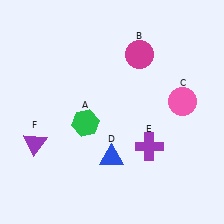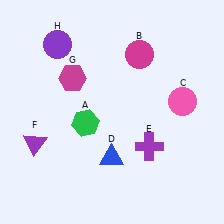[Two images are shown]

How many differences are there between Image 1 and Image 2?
There are 2 differences between the two images.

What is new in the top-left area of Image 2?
A purple circle (H) was added in the top-left area of Image 2.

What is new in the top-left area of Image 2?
A magenta hexagon (G) was added in the top-left area of Image 2.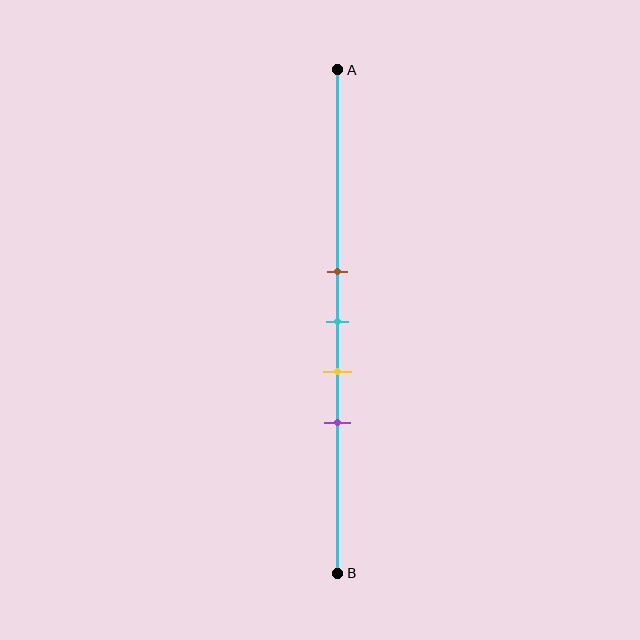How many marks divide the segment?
There are 4 marks dividing the segment.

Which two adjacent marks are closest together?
The brown and cyan marks are the closest adjacent pair.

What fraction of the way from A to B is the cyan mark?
The cyan mark is approximately 50% (0.5) of the way from A to B.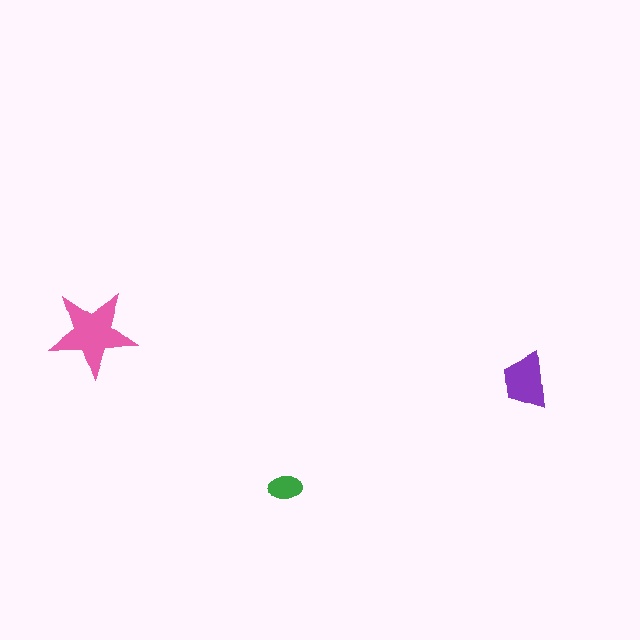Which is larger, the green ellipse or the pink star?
The pink star.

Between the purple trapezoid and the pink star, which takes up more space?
The pink star.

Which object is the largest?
The pink star.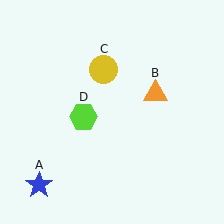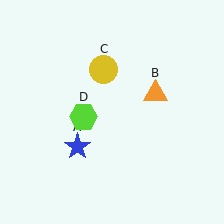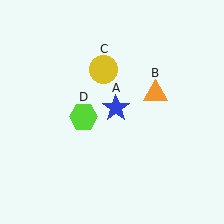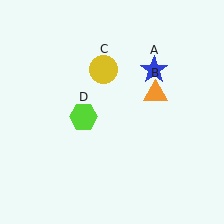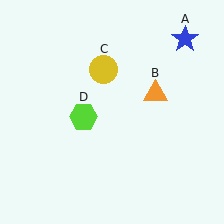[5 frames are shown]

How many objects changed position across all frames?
1 object changed position: blue star (object A).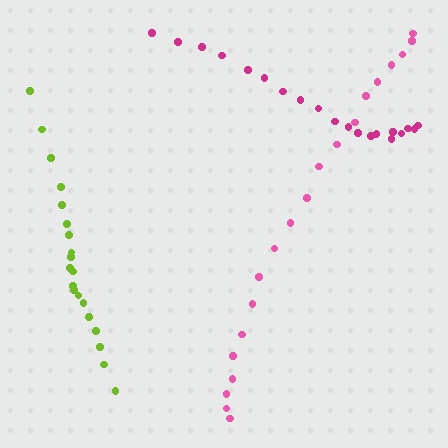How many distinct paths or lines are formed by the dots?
There are 3 distinct paths.